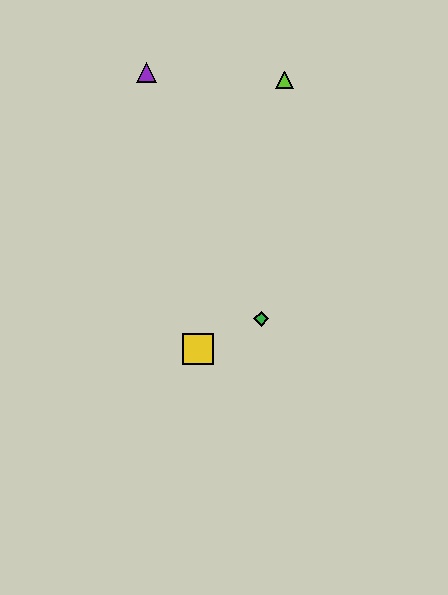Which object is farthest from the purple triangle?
The yellow square is farthest from the purple triangle.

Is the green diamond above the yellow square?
Yes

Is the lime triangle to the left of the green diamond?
No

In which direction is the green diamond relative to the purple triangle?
The green diamond is below the purple triangle.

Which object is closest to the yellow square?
The green diamond is closest to the yellow square.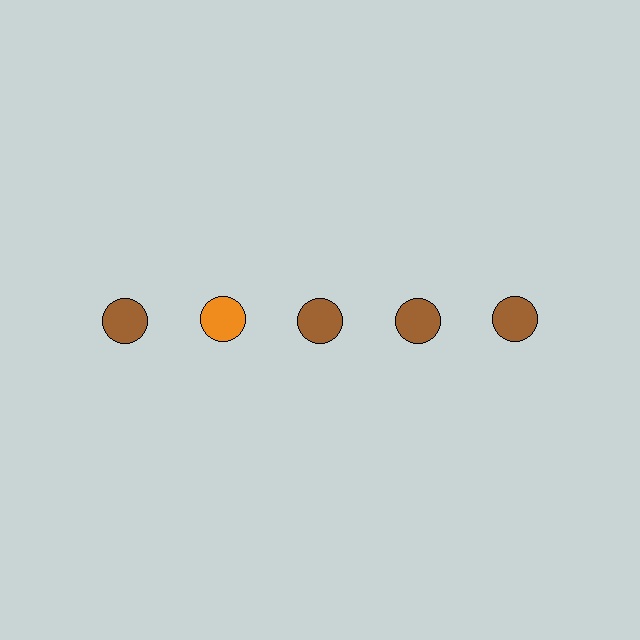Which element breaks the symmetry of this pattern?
The orange circle in the top row, second from left column breaks the symmetry. All other shapes are brown circles.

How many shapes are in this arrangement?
There are 5 shapes arranged in a grid pattern.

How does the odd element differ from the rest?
It has a different color: orange instead of brown.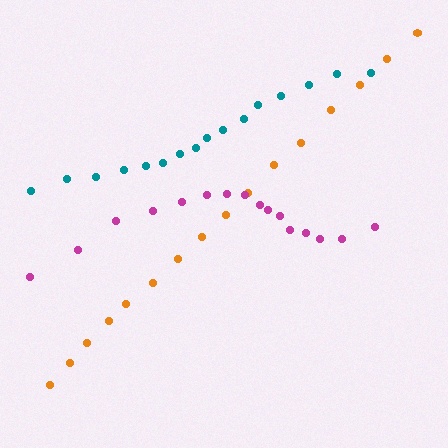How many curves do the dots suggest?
There are 3 distinct paths.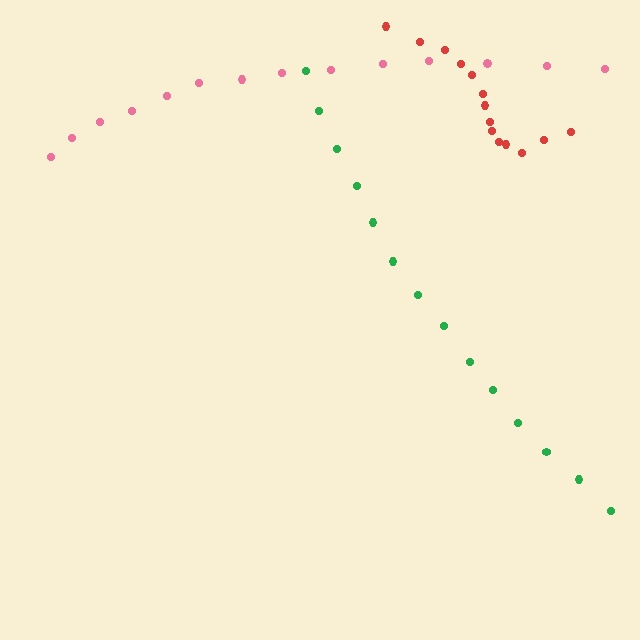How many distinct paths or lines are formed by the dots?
There are 3 distinct paths.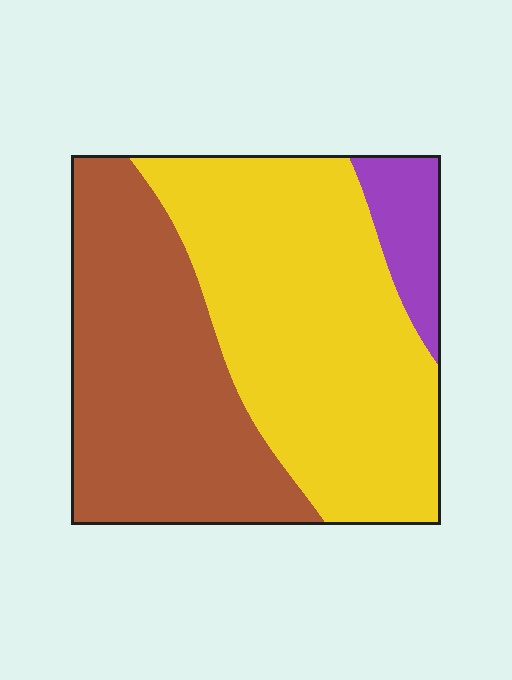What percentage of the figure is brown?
Brown takes up about two fifths (2/5) of the figure.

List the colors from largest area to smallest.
From largest to smallest: yellow, brown, purple.